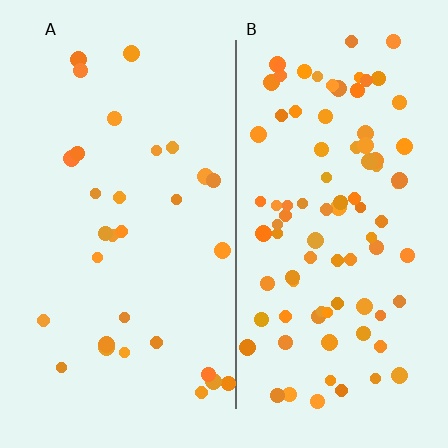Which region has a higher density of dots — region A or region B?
B (the right).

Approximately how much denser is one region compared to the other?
Approximately 2.9× — region B over region A.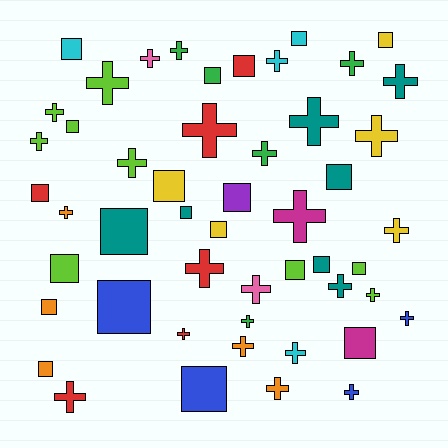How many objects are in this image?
There are 50 objects.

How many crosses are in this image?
There are 28 crosses.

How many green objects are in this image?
There are 5 green objects.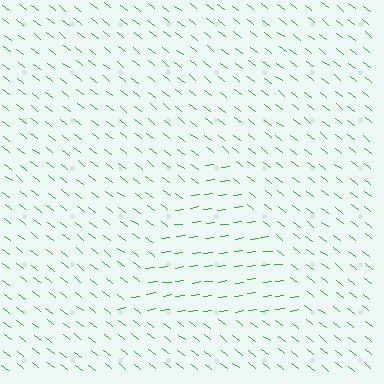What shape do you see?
I see a triangle.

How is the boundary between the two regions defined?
The boundary is defined purely by a change in line orientation (approximately 45 degrees difference). All lines are the same color and thickness.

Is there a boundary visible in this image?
Yes, there is a texture boundary formed by a change in line orientation.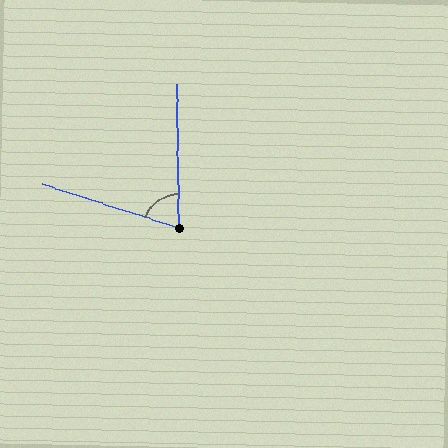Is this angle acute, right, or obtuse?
It is acute.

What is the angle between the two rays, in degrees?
Approximately 72 degrees.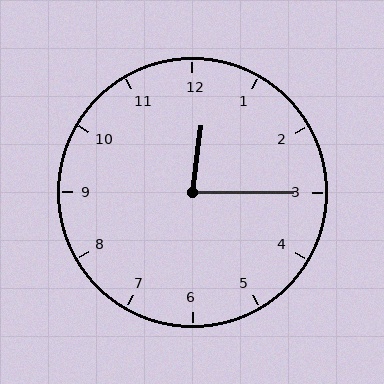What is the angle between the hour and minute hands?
Approximately 82 degrees.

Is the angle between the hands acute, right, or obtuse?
It is acute.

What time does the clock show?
12:15.